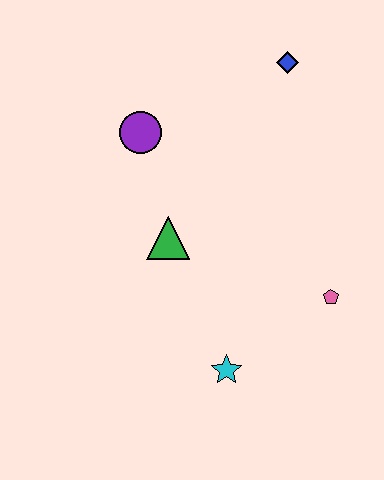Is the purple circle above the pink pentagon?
Yes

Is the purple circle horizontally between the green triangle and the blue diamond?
No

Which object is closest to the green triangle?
The purple circle is closest to the green triangle.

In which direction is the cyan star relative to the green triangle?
The cyan star is below the green triangle.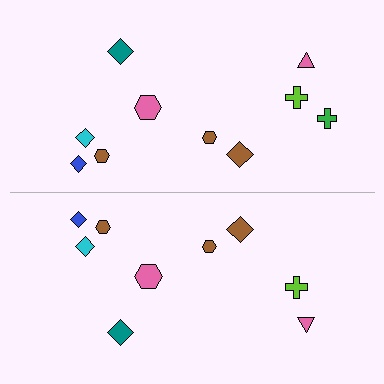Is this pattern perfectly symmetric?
No, the pattern is not perfectly symmetric. A green cross is missing from the bottom side.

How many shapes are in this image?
There are 19 shapes in this image.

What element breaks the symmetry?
A green cross is missing from the bottom side.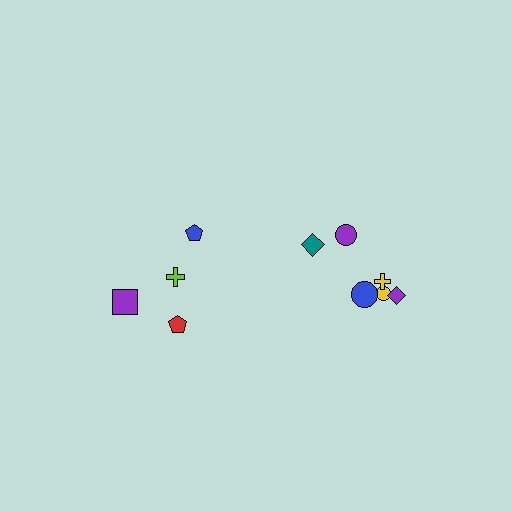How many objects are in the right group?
There are 6 objects.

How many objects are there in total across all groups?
There are 10 objects.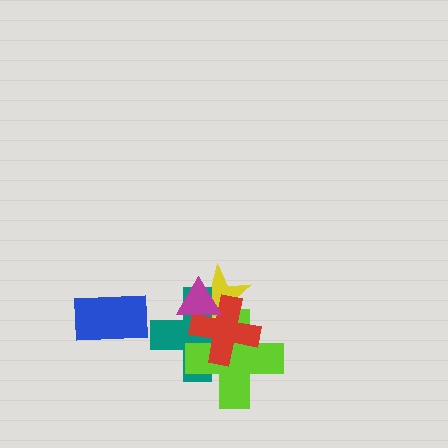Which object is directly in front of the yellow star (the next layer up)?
The teal cross is directly in front of the yellow star.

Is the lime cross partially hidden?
Yes, it is partially covered by another shape.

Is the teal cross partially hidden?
Yes, it is partially covered by another shape.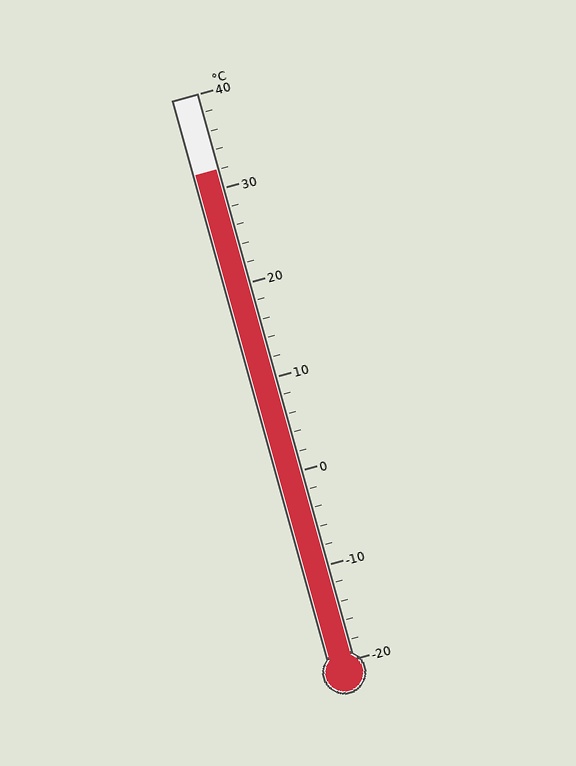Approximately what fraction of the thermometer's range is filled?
The thermometer is filled to approximately 85% of its range.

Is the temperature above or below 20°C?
The temperature is above 20°C.